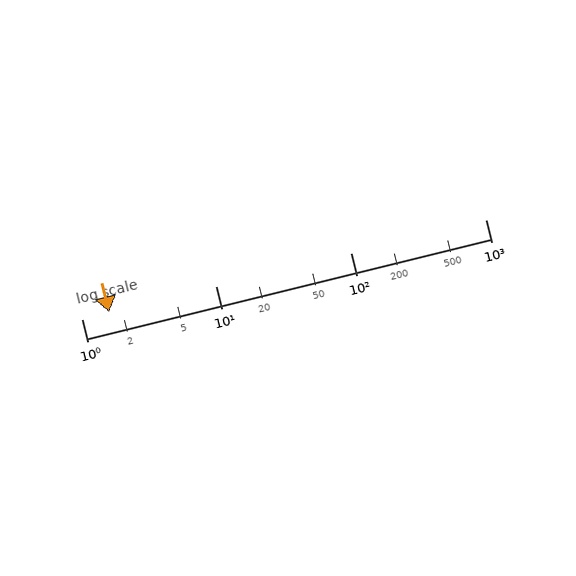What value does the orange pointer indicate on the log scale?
The pointer indicates approximately 1.6.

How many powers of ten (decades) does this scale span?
The scale spans 3 decades, from 1 to 1000.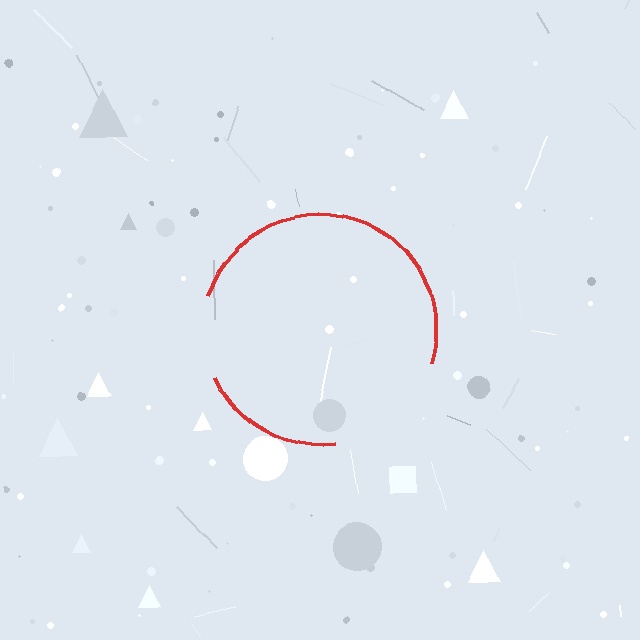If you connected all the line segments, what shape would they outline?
They would outline a circle.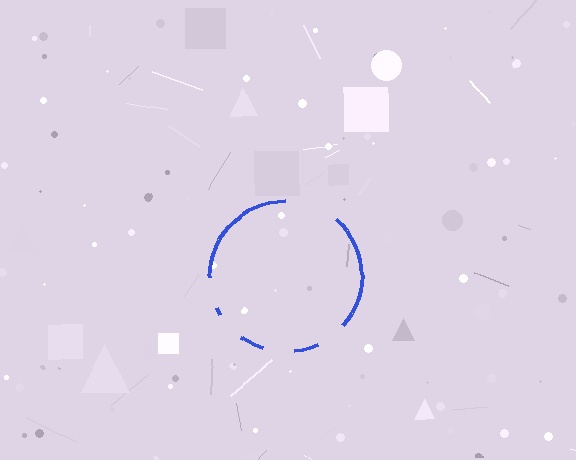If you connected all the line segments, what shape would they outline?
They would outline a circle.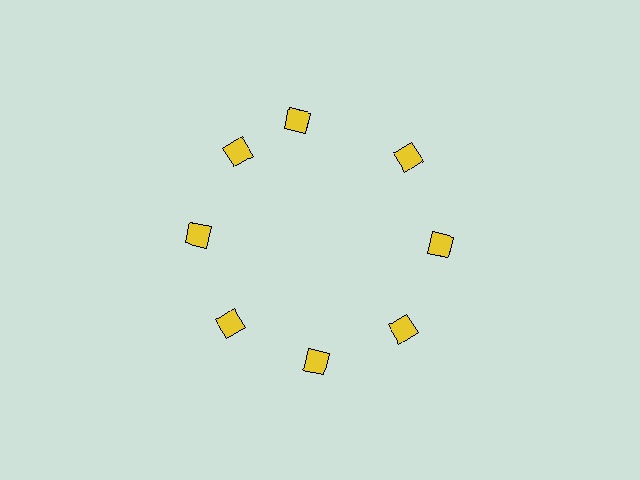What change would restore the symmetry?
The symmetry would be restored by rotating it back into even spacing with its neighbors so that all 8 squares sit at equal angles and equal distance from the center.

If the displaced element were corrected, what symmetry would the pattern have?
It would have 8-fold rotational symmetry — the pattern would map onto itself every 45 degrees.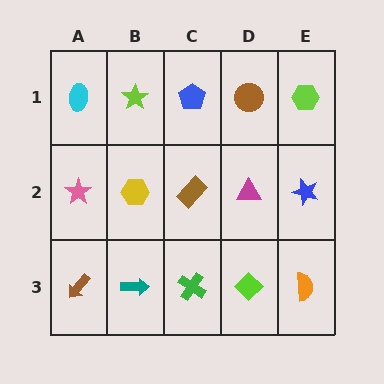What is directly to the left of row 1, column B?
A cyan ellipse.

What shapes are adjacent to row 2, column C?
A blue pentagon (row 1, column C), a green cross (row 3, column C), a yellow hexagon (row 2, column B), a magenta triangle (row 2, column D).